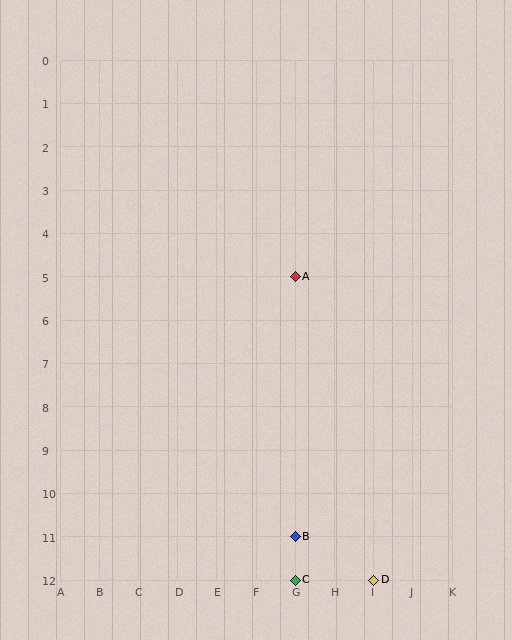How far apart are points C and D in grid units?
Points C and D are 2 columns apart.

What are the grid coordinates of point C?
Point C is at grid coordinates (G, 12).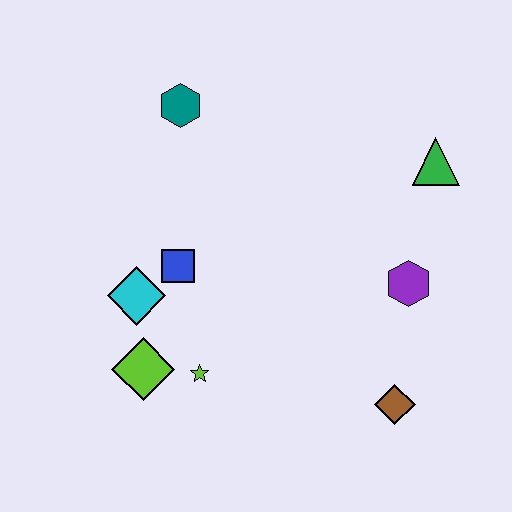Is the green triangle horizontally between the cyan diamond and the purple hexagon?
No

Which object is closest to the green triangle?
The purple hexagon is closest to the green triangle.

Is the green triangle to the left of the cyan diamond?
No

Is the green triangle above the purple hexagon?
Yes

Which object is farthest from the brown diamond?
The teal hexagon is farthest from the brown diamond.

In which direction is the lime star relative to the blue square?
The lime star is below the blue square.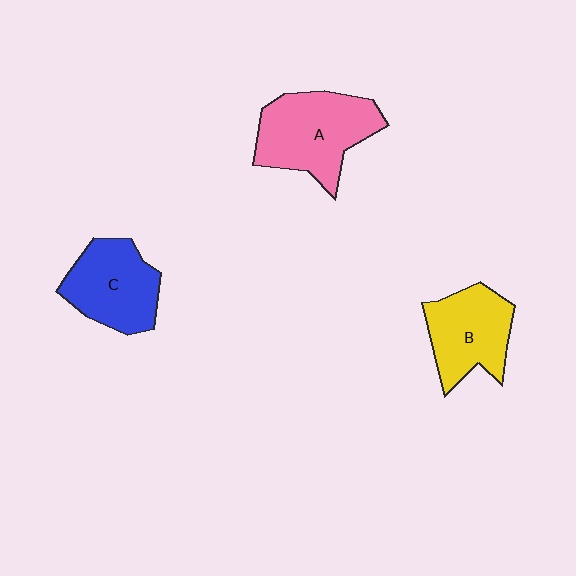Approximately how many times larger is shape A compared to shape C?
Approximately 1.2 times.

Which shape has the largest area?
Shape A (pink).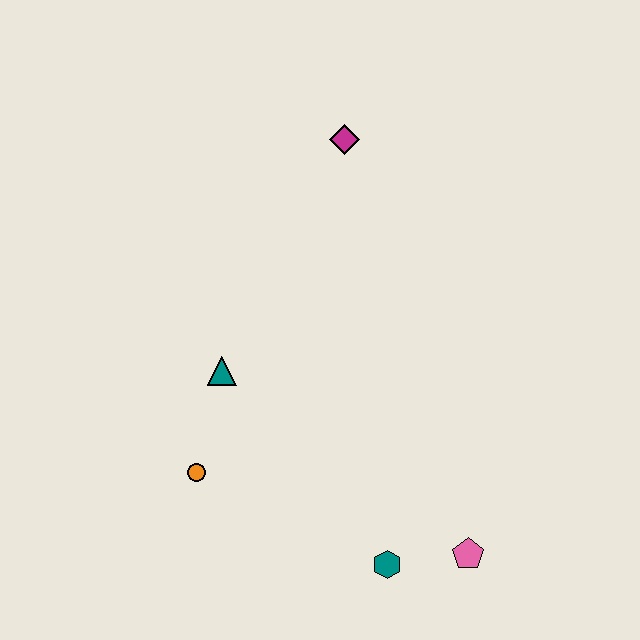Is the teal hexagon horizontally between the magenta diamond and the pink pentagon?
Yes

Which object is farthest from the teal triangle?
The pink pentagon is farthest from the teal triangle.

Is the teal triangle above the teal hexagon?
Yes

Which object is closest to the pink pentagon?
The teal hexagon is closest to the pink pentagon.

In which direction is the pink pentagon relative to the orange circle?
The pink pentagon is to the right of the orange circle.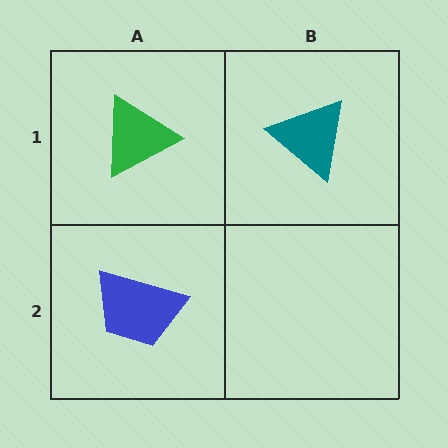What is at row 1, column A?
A green triangle.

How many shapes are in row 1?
2 shapes.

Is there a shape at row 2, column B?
No, that cell is empty.